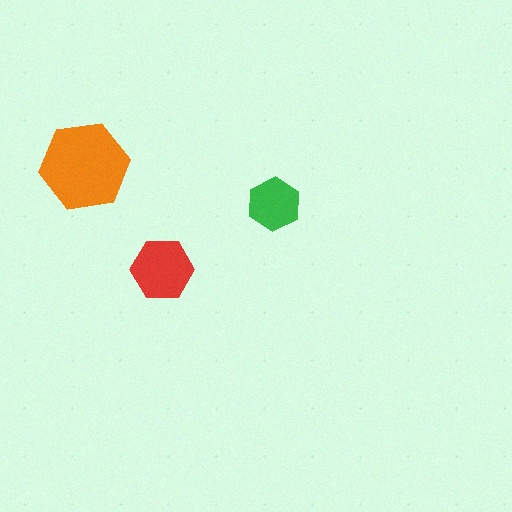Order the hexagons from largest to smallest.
the orange one, the red one, the green one.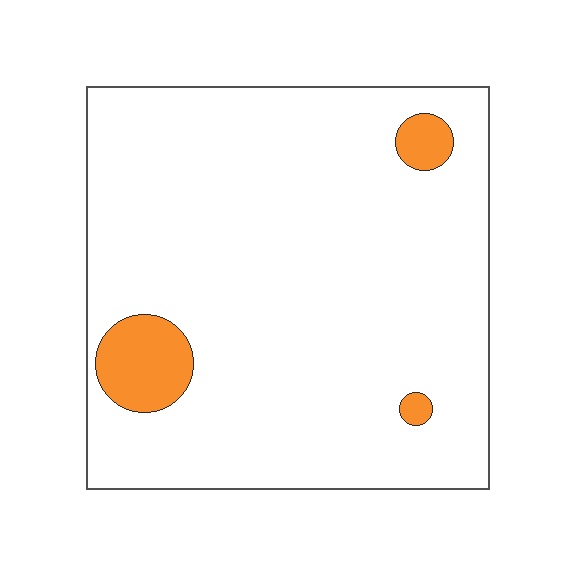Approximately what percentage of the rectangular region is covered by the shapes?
Approximately 5%.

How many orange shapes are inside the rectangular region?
3.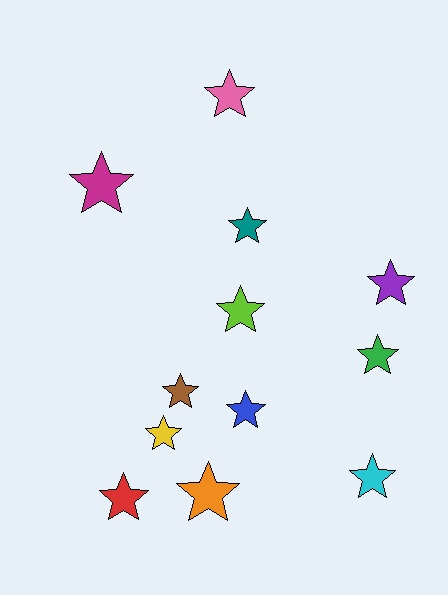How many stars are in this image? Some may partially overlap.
There are 12 stars.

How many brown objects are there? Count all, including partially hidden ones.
There is 1 brown object.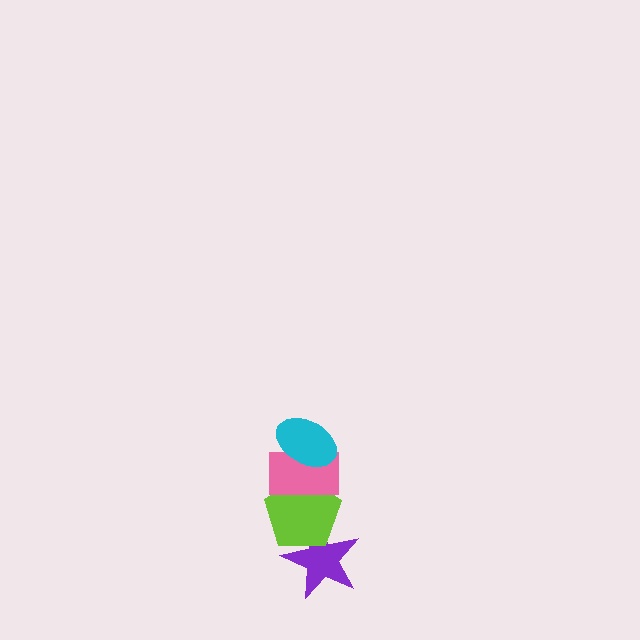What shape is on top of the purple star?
The lime pentagon is on top of the purple star.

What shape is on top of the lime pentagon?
The pink rectangle is on top of the lime pentagon.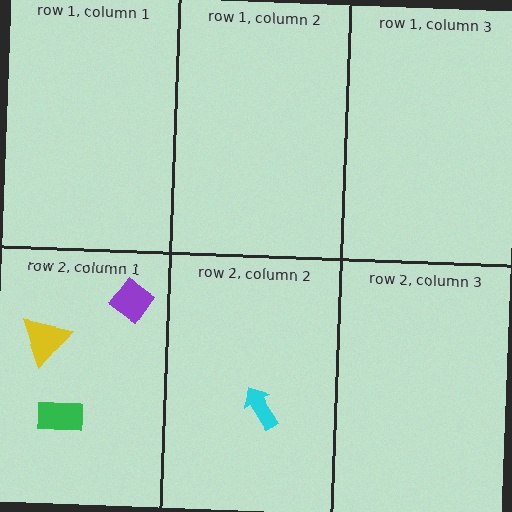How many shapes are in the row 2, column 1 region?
3.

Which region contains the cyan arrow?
The row 2, column 2 region.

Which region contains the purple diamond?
The row 2, column 1 region.